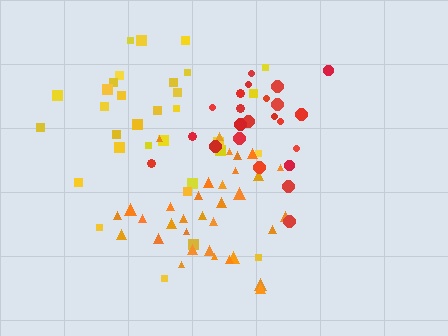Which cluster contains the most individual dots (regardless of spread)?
Orange (34).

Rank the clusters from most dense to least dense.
orange, red, yellow.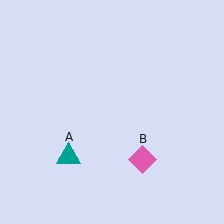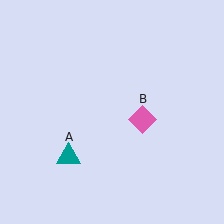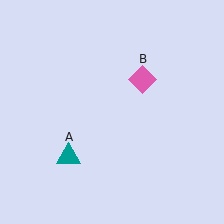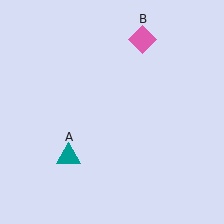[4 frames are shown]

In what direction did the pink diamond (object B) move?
The pink diamond (object B) moved up.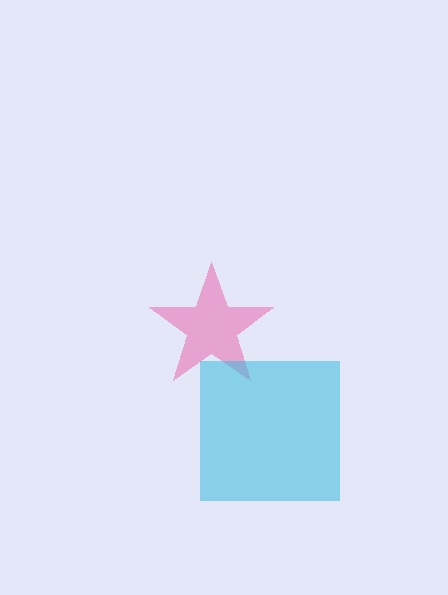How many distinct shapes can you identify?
There are 2 distinct shapes: a pink star, a cyan square.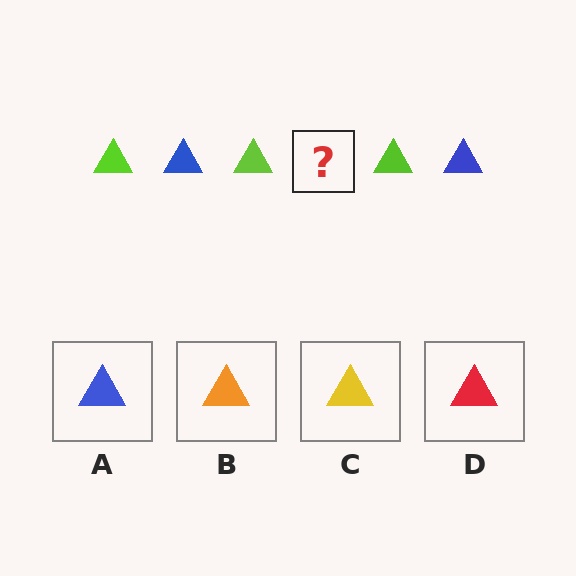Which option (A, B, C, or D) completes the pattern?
A.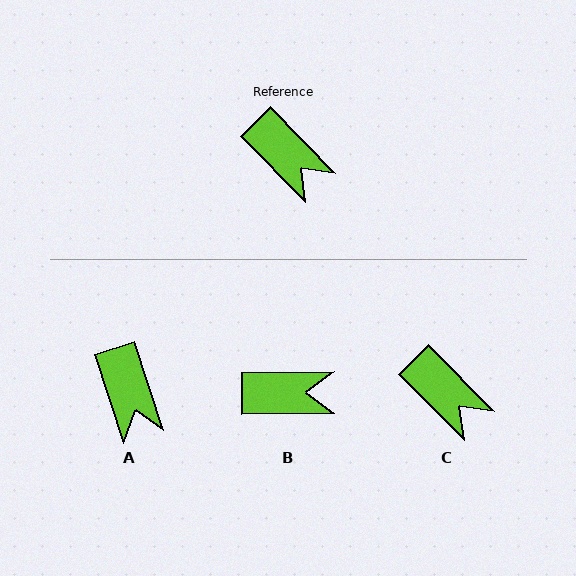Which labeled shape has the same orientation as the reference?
C.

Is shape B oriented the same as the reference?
No, it is off by about 46 degrees.